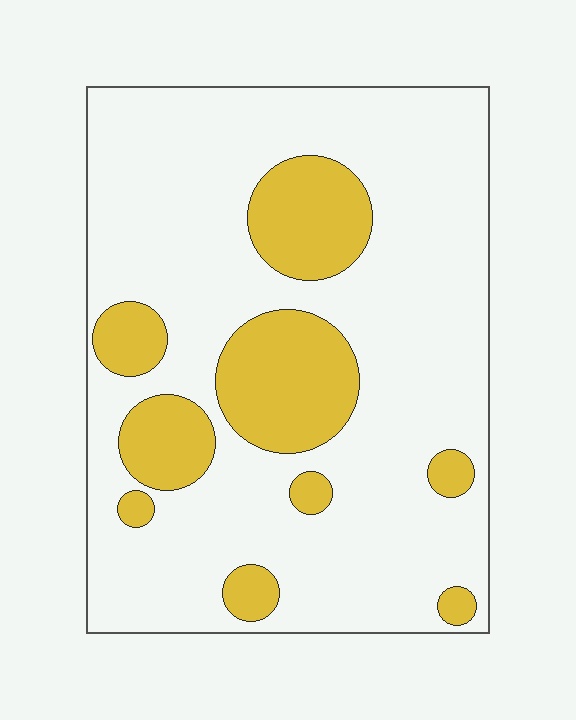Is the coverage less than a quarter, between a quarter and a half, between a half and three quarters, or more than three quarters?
Less than a quarter.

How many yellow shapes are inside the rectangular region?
9.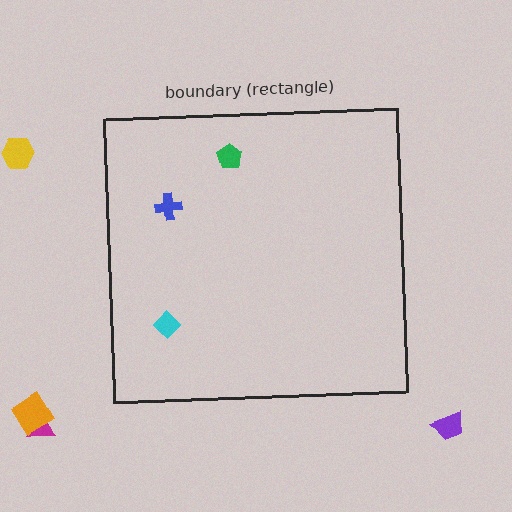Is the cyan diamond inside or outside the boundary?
Inside.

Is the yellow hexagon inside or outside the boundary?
Outside.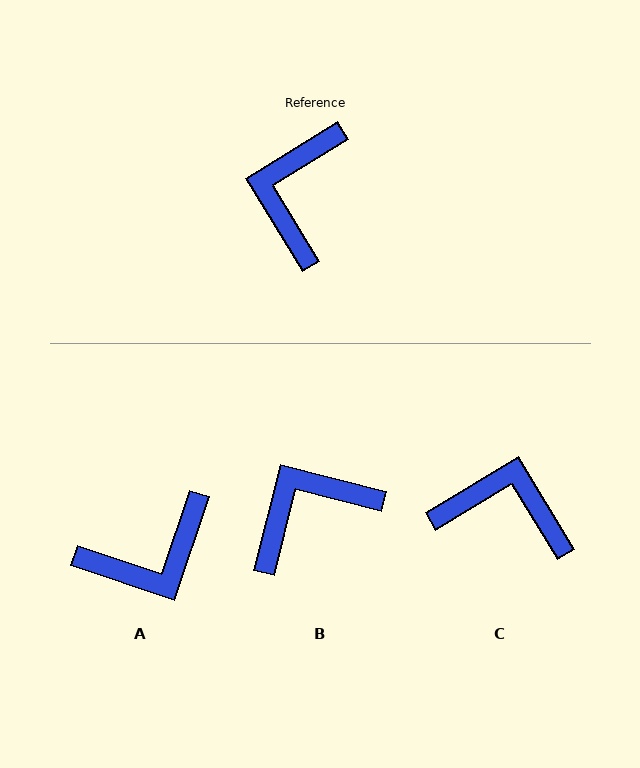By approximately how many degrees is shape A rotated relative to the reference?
Approximately 130 degrees counter-clockwise.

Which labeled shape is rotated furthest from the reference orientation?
A, about 130 degrees away.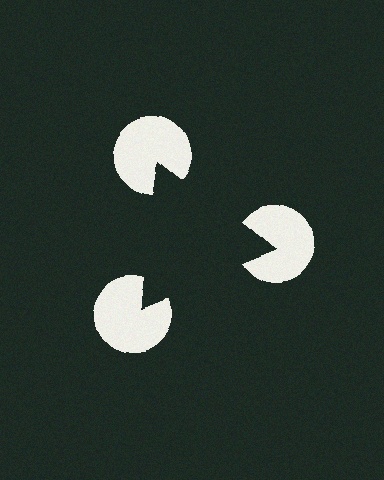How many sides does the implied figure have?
3 sides.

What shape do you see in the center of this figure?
An illusory triangle — its edges are inferred from the aligned wedge cuts in the pac-man discs, not physically drawn.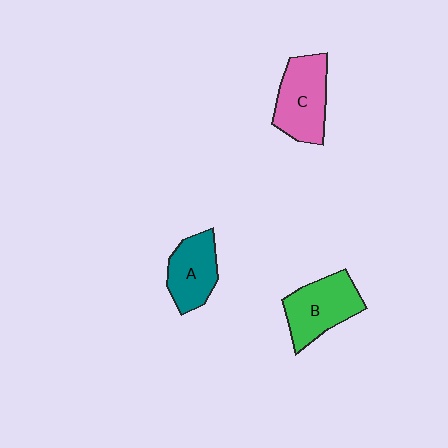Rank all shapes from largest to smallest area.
From largest to smallest: C (pink), B (green), A (teal).